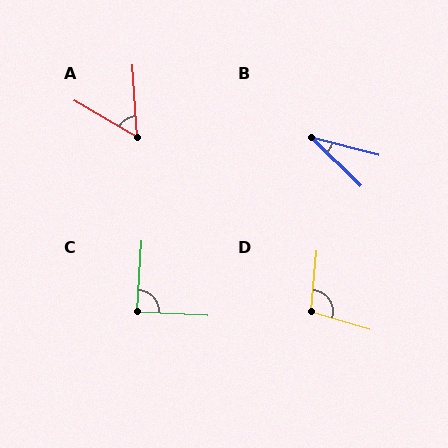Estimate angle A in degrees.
Approximately 56 degrees.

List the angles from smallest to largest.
B (30°), A (56°), C (89°), D (101°).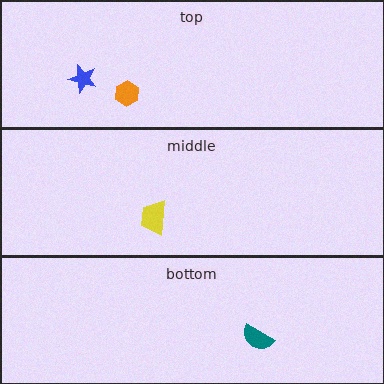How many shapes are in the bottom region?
1.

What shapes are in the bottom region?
The teal semicircle.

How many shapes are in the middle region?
1.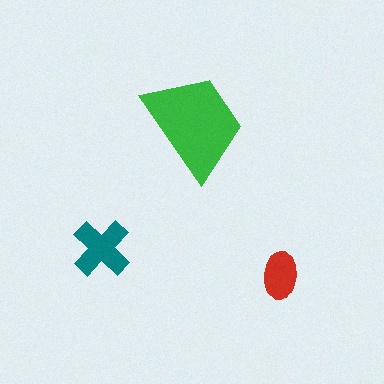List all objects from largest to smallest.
The green trapezoid, the teal cross, the red ellipse.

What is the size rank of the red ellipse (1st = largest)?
3rd.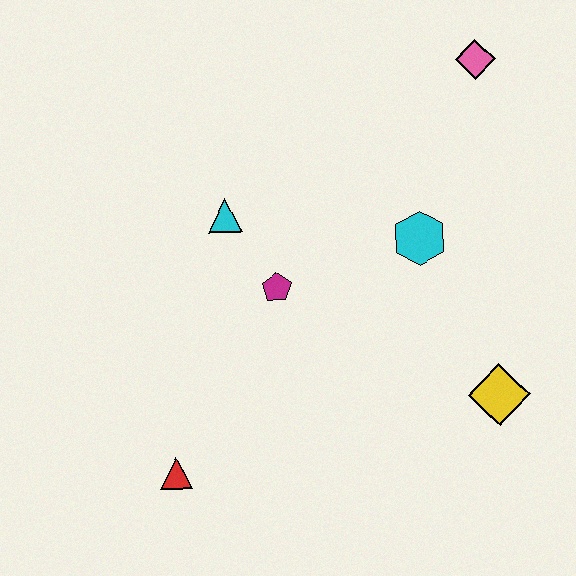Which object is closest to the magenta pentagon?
The cyan triangle is closest to the magenta pentagon.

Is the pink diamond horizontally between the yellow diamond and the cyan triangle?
Yes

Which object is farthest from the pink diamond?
The red triangle is farthest from the pink diamond.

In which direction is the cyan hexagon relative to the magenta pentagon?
The cyan hexagon is to the right of the magenta pentagon.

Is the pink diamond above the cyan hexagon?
Yes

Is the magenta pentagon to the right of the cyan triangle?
Yes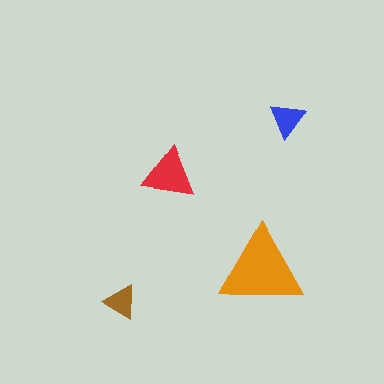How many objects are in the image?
There are 4 objects in the image.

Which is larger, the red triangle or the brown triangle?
The red one.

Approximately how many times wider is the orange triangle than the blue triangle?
About 2.5 times wider.